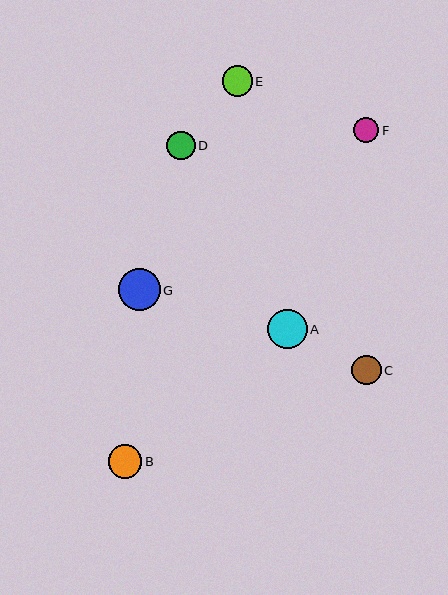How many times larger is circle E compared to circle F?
Circle E is approximately 1.2 times the size of circle F.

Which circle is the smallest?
Circle F is the smallest with a size of approximately 25 pixels.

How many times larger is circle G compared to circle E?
Circle G is approximately 1.4 times the size of circle E.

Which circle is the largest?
Circle G is the largest with a size of approximately 42 pixels.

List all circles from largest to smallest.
From largest to smallest: G, A, B, E, C, D, F.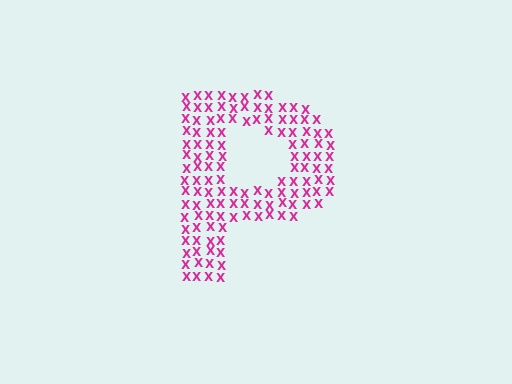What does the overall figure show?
The overall figure shows the letter P.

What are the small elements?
The small elements are letter X's.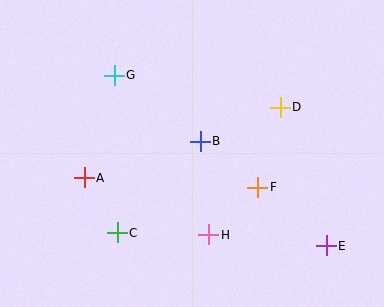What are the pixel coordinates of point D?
Point D is at (280, 107).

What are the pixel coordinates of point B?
Point B is at (200, 141).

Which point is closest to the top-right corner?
Point D is closest to the top-right corner.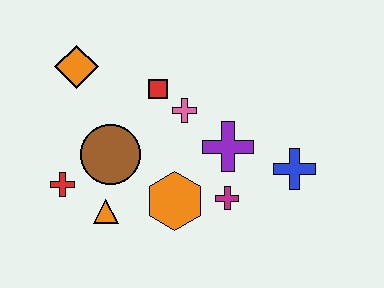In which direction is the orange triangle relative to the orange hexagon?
The orange triangle is to the left of the orange hexagon.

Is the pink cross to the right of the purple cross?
No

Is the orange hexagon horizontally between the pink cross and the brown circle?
Yes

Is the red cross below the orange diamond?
Yes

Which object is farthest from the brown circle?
The blue cross is farthest from the brown circle.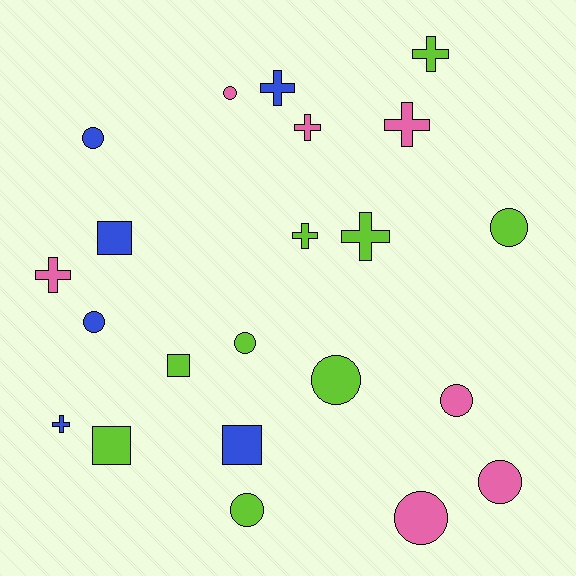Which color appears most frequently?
Lime, with 9 objects.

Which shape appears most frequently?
Circle, with 10 objects.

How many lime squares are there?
There are 2 lime squares.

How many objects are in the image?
There are 22 objects.